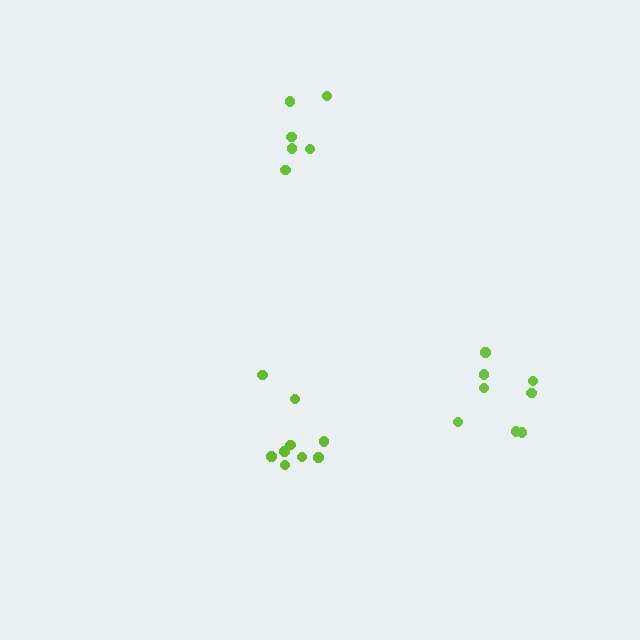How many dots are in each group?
Group 1: 9 dots, Group 2: 6 dots, Group 3: 8 dots (23 total).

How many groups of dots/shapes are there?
There are 3 groups.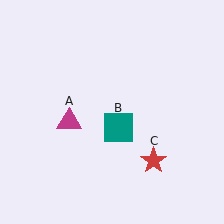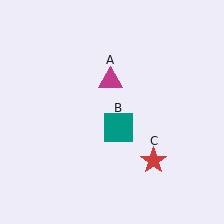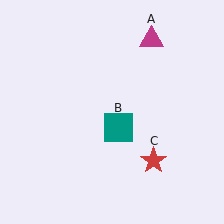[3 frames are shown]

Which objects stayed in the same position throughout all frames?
Teal square (object B) and red star (object C) remained stationary.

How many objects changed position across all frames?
1 object changed position: magenta triangle (object A).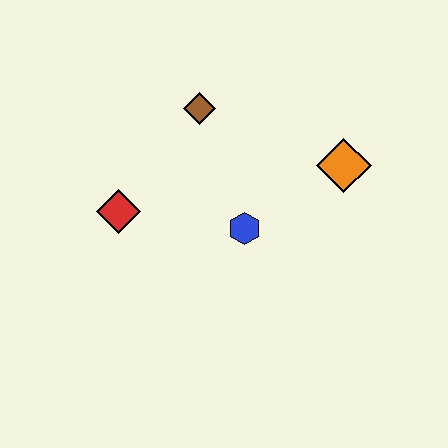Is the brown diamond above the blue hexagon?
Yes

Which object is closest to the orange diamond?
The blue hexagon is closest to the orange diamond.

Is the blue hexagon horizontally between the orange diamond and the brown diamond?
Yes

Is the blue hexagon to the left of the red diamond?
No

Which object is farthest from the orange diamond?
The red diamond is farthest from the orange diamond.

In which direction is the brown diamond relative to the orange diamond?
The brown diamond is to the left of the orange diamond.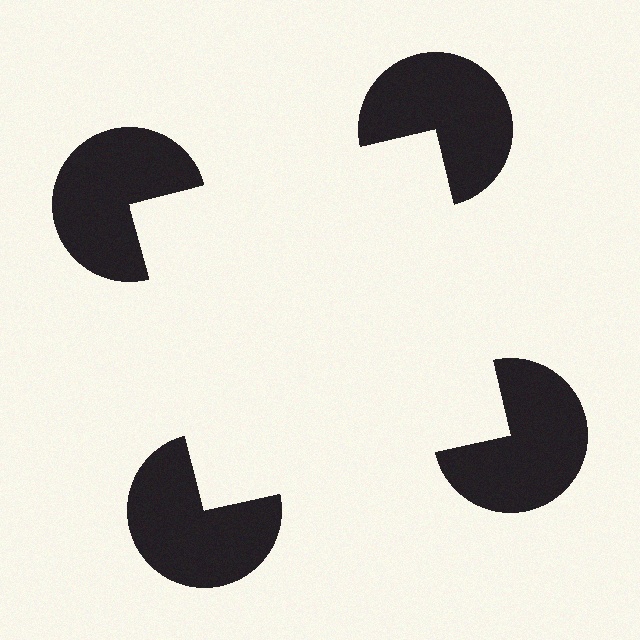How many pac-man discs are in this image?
There are 4 — one at each vertex of the illusory square.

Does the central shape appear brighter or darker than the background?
It typically appears slightly brighter than the background, even though no actual brightness change is drawn.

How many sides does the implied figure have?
4 sides.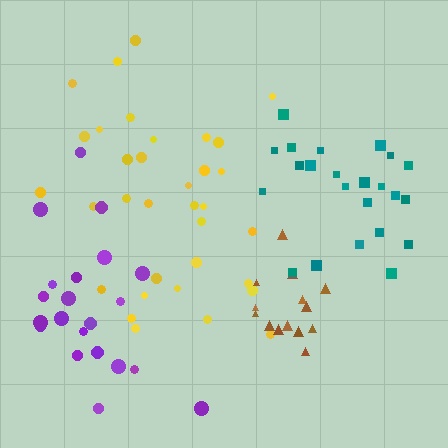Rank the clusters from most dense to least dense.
brown, teal, yellow, purple.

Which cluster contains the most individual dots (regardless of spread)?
Yellow (34).